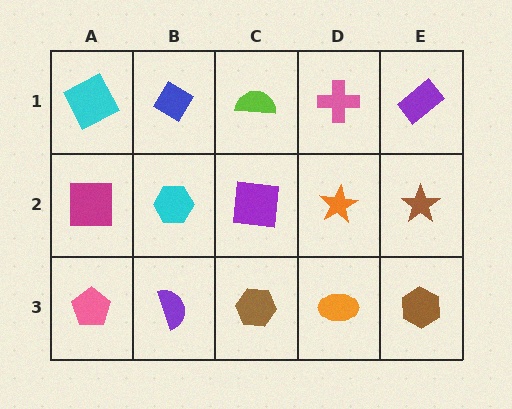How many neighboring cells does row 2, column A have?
3.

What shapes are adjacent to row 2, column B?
A blue diamond (row 1, column B), a purple semicircle (row 3, column B), a magenta square (row 2, column A), a purple square (row 2, column C).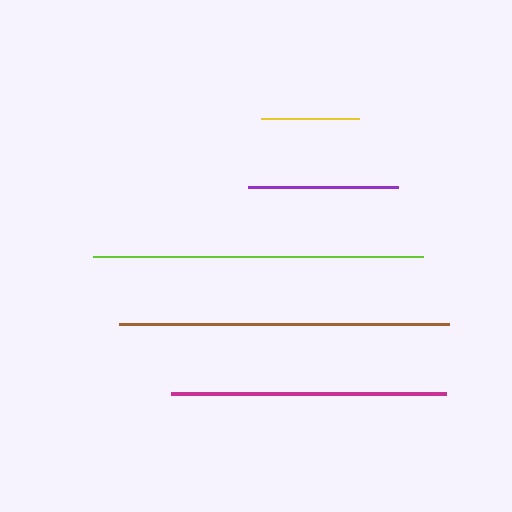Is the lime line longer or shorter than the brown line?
The brown line is longer than the lime line.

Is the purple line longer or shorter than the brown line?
The brown line is longer than the purple line.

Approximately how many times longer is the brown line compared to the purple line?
The brown line is approximately 2.2 times the length of the purple line.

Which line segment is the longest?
The brown line is the longest at approximately 331 pixels.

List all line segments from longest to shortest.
From longest to shortest: brown, lime, magenta, purple, yellow.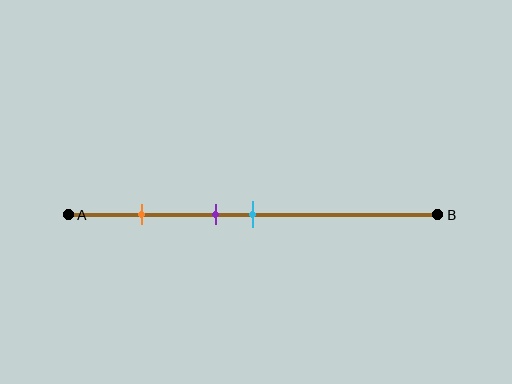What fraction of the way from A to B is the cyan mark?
The cyan mark is approximately 50% (0.5) of the way from A to B.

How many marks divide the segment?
There are 3 marks dividing the segment.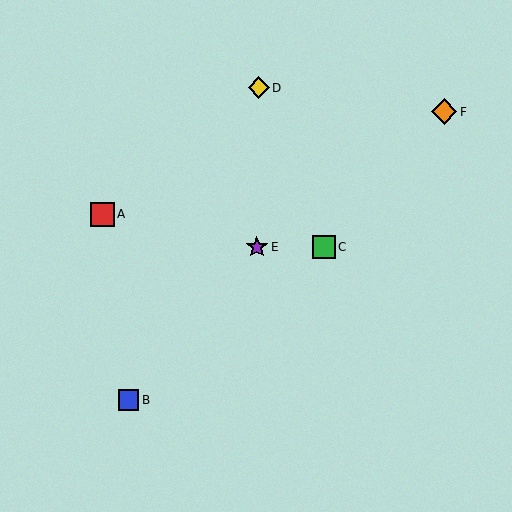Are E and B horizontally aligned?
No, E is at y≈247 and B is at y≈400.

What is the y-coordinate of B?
Object B is at y≈400.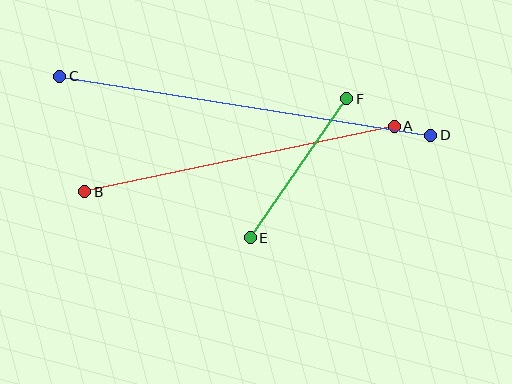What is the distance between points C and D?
The distance is approximately 376 pixels.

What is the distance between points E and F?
The distance is approximately 170 pixels.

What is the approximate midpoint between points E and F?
The midpoint is at approximately (298, 168) pixels.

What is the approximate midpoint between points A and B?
The midpoint is at approximately (239, 159) pixels.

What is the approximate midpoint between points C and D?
The midpoint is at approximately (245, 106) pixels.